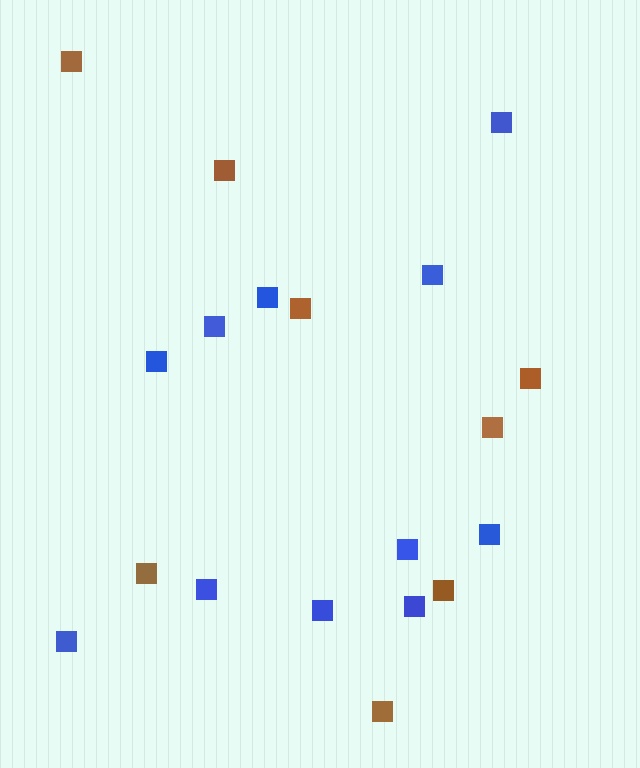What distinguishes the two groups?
There are 2 groups: one group of blue squares (11) and one group of brown squares (8).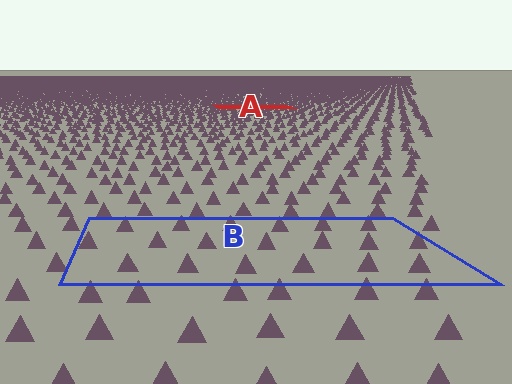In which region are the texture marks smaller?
The texture marks are smaller in region A, because it is farther away.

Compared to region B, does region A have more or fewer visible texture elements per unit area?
Region A has more texture elements per unit area — they are packed more densely because it is farther away.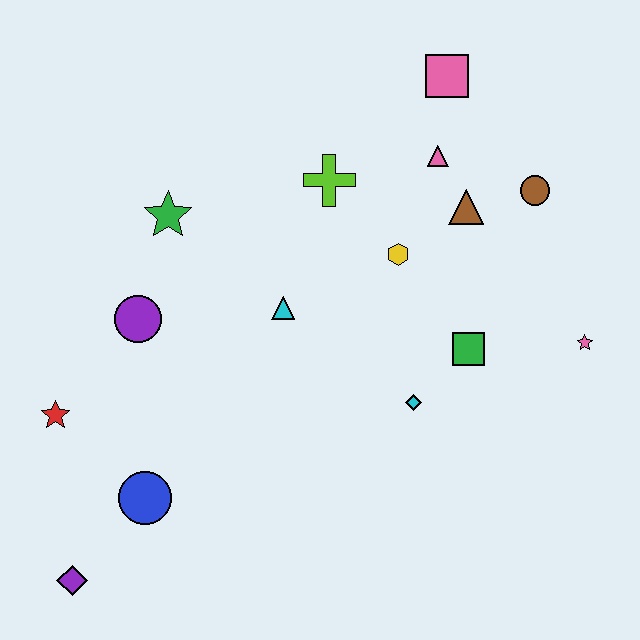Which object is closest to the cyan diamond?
The green square is closest to the cyan diamond.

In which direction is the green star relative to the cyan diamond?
The green star is to the left of the cyan diamond.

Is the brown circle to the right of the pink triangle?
Yes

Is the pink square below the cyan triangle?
No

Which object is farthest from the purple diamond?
The pink square is farthest from the purple diamond.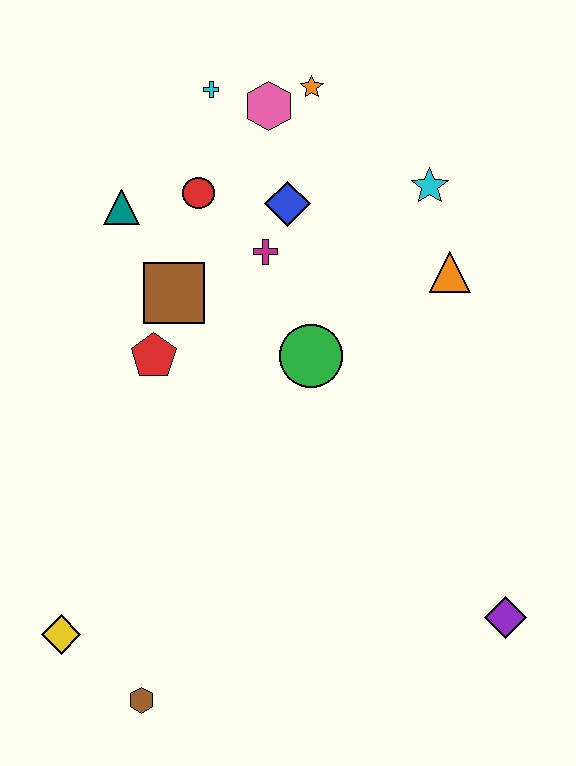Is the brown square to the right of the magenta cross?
No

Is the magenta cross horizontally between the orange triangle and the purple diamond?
No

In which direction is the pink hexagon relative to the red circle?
The pink hexagon is above the red circle.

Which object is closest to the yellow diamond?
The brown hexagon is closest to the yellow diamond.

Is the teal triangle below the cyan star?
Yes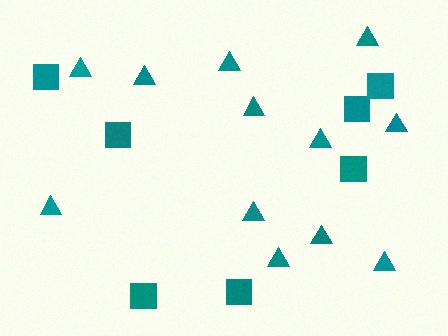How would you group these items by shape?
There are 2 groups: one group of triangles (12) and one group of squares (7).